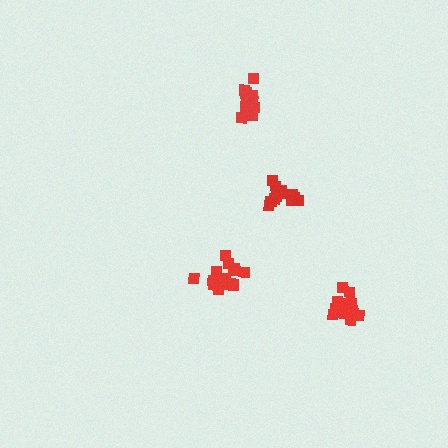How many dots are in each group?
Group 1: 12 dots, Group 2: 16 dots, Group 3: 13 dots, Group 4: 17 dots (58 total).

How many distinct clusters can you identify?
There are 4 distinct clusters.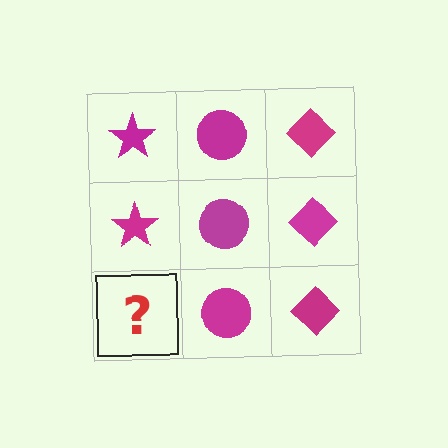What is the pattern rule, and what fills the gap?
The rule is that each column has a consistent shape. The gap should be filled with a magenta star.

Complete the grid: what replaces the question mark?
The question mark should be replaced with a magenta star.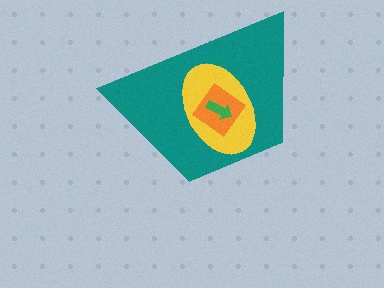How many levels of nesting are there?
4.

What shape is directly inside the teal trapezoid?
The yellow ellipse.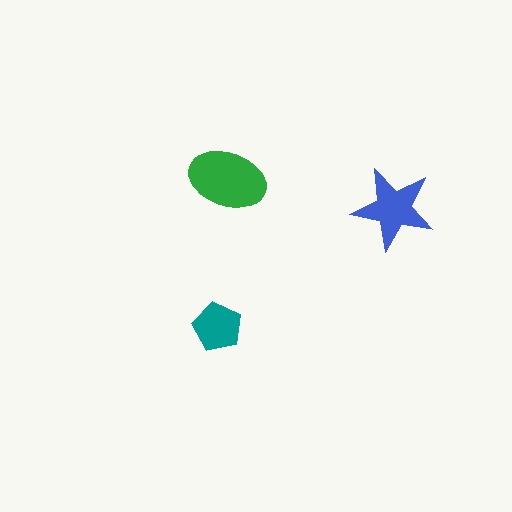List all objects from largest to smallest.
The green ellipse, the blue star, the teal pentagon.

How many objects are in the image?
There are 3 objects in the image.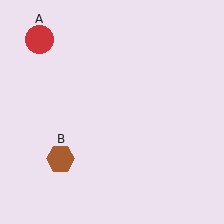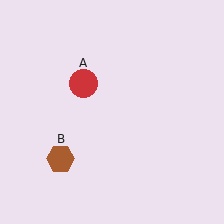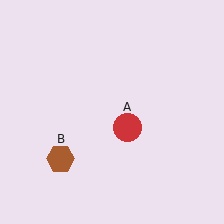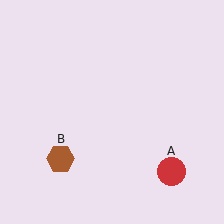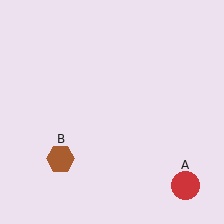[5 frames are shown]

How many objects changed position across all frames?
1 object changed position: red circle (object A).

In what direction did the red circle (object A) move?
The red circle (object A) moved down and to the right.